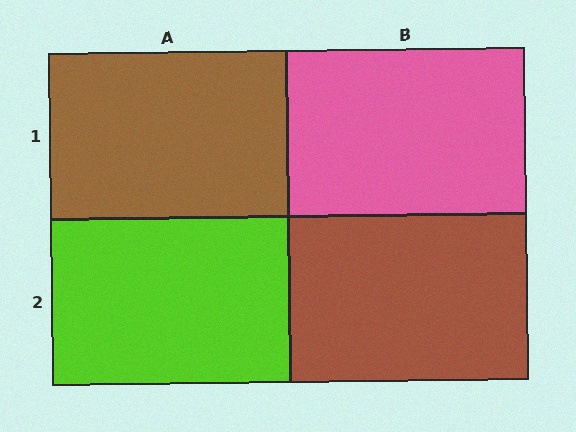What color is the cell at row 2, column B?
Brown.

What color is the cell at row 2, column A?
Lime.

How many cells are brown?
2 cells are brown.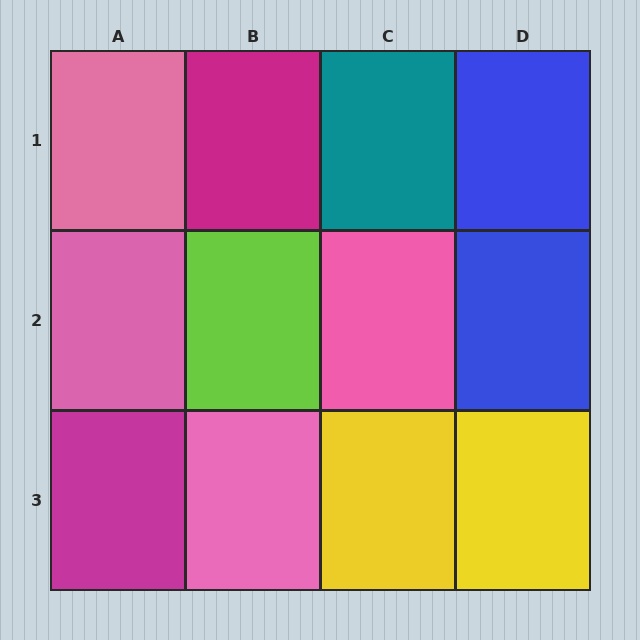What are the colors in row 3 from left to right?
Magenta, pink, yellow, yellow.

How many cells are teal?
1 cell is teal.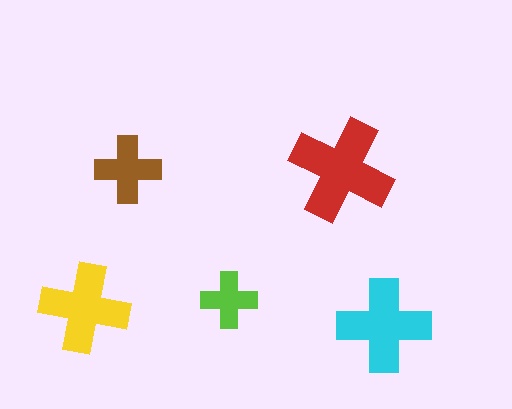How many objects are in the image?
There are 5 objects in the image.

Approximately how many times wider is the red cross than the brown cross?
About 1.5 times wider.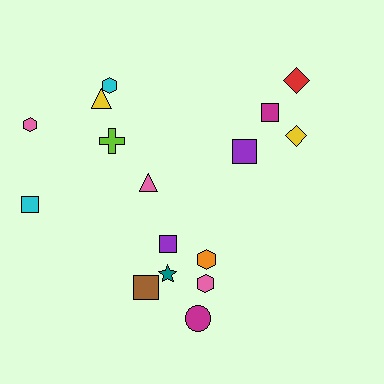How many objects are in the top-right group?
There are 4 objects.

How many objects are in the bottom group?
There are 6 objects.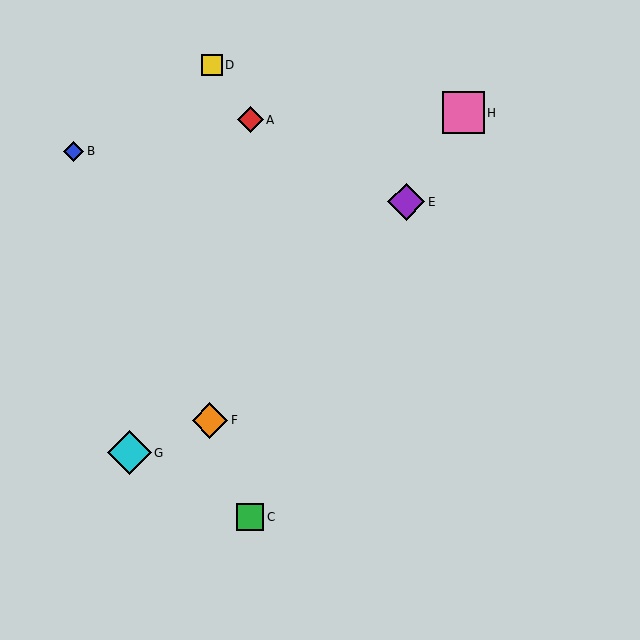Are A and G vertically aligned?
No, A is at x≈250 and G is at x≈129.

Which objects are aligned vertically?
Objects A, C are aligned vertically.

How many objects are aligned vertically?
2 objects (A, C) are aligned vertically.